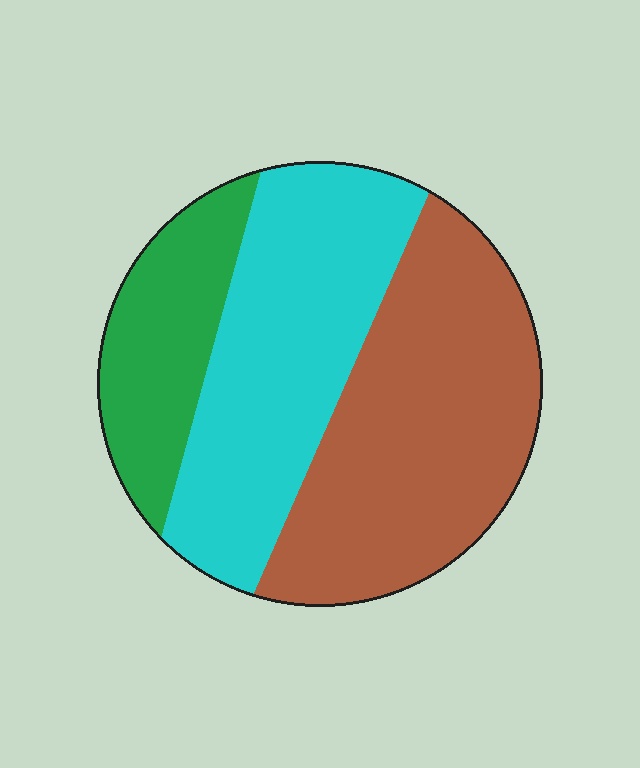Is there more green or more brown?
Brown.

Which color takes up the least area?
Green, at roughly 20%.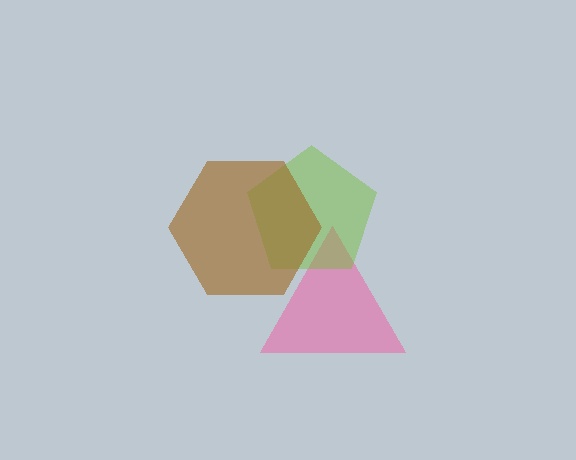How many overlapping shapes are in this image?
There are 3 overlapping shapes in the image.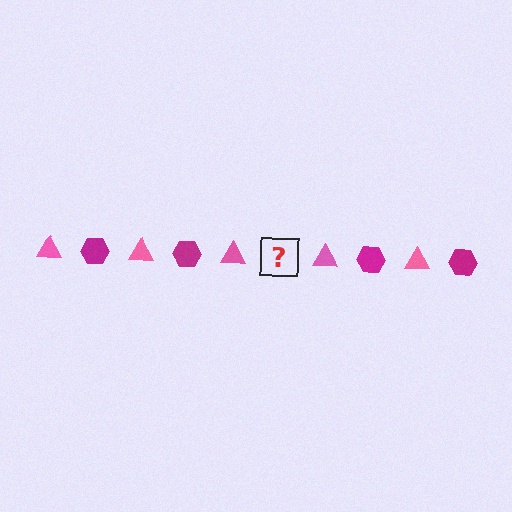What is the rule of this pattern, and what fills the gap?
The rule is that the pattern alternates between pink triangle and magenta hexagon. The gap should be filled with a magenta hexagon.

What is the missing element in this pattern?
The missing element is a magenta hexagon.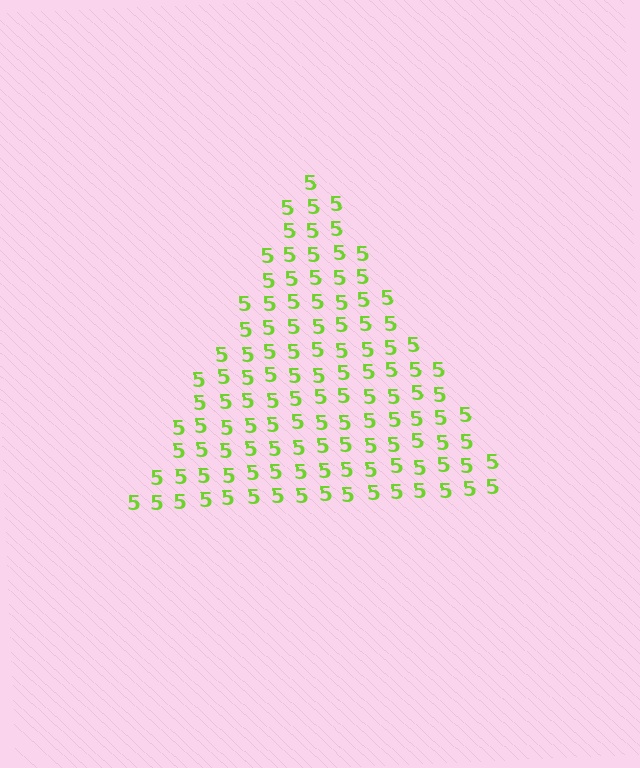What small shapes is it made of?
It is made of small digit 5's.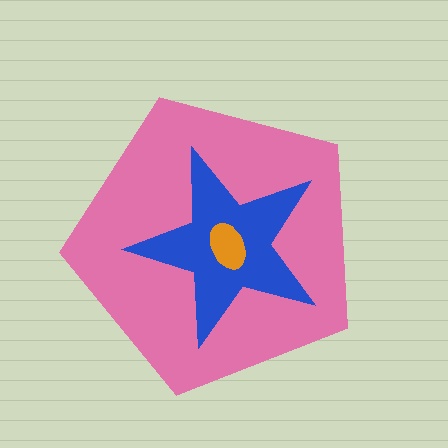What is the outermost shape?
The pink pentagon.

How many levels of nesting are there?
3.